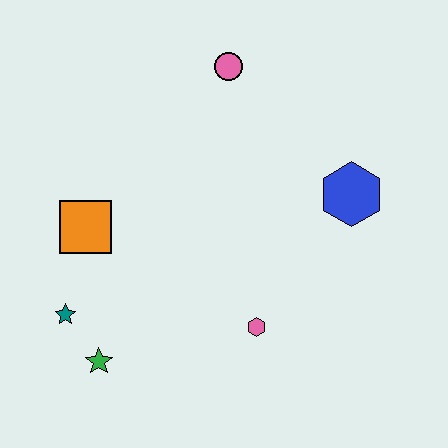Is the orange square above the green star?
Yes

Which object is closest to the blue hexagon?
The pink hexagon is closest to the blue hexagon.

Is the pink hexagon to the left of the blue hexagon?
Yes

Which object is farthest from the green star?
The pink circle is farthest from the green star.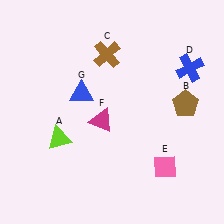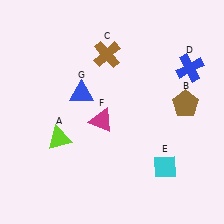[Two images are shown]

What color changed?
The diamond (E) changed from pink in Image 1 to cyan in Image 2.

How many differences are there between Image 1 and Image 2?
There is 1 difference between the two images.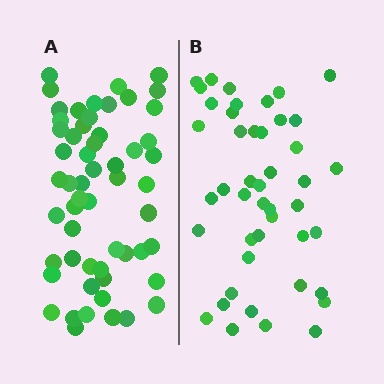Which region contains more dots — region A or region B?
Region A (the left region) has more dots.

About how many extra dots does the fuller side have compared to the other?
Region A has roughly 12 or so more dots than region B.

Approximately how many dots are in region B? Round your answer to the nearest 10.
About 40 dots. (The exact count is 45, which rounds to 40.)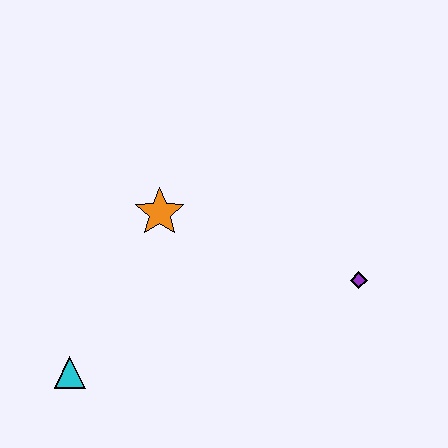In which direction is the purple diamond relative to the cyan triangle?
The purple diamond is to the right of the cyan triangle.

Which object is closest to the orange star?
The cyan triangle is closest to the orange star.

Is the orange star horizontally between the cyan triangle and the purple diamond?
Yes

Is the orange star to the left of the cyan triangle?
No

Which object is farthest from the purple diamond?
The cyan triangle is farthest from the purple diamond.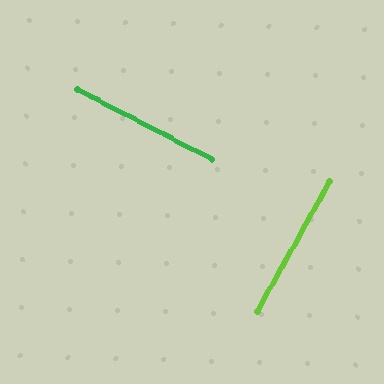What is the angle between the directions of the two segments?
Approximately 89 degrees.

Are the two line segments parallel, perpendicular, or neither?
Perpendicular — they meet at approximately 89°.